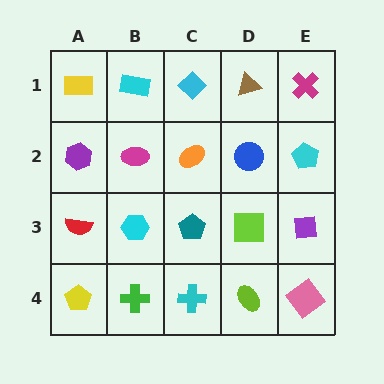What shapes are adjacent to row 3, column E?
A cyan pentagon (row 2, column E), a pink diamond (row 4, column E), a lime square (row 3, column D).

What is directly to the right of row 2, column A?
A magenta ellipse.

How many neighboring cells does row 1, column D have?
3.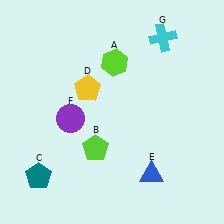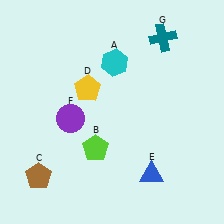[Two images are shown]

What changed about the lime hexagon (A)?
In Image 1, A is lime. In Image 2, it changed to cyan.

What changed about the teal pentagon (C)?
In Image 1, C is teal. In Image 2, it changed to brown.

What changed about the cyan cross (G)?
In Image 1, G is cyan. In Image 2, it changed to teal.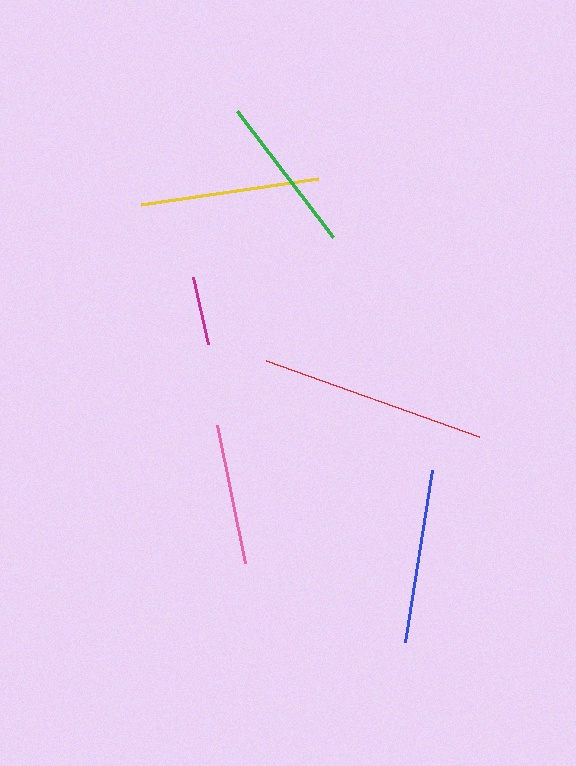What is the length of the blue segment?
The blue segment is approximately 174 pixels long.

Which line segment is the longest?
The red line is the longest at approximately 226 pixels.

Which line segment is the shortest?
The magenta line is the shortest at approximately 69 pixels.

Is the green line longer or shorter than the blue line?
The blue line is longer than the green line.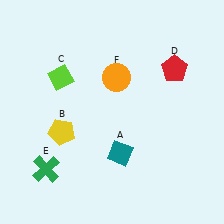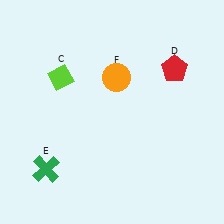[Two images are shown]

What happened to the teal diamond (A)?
The teal diamond (A) was removed in Image 2. It was in the bottom-right area of Image 1.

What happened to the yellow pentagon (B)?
The yellow pentagon (B) was removed in Image 2. It was in the bottom-left area of Image 1.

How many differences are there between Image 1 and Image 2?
There are 2 differences between the two images.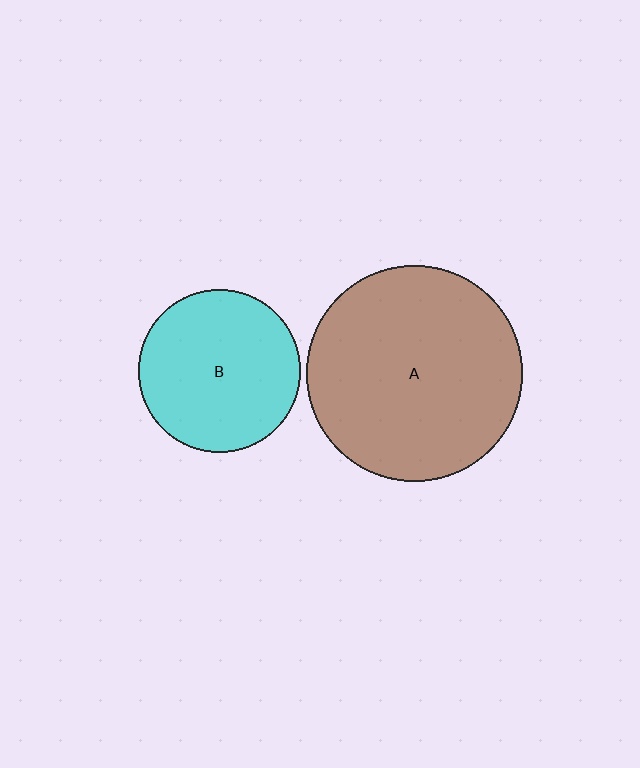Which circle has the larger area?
Circle A (brown).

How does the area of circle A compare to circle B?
Approximately 1.8 times.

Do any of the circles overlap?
No, none of the circles overlap.